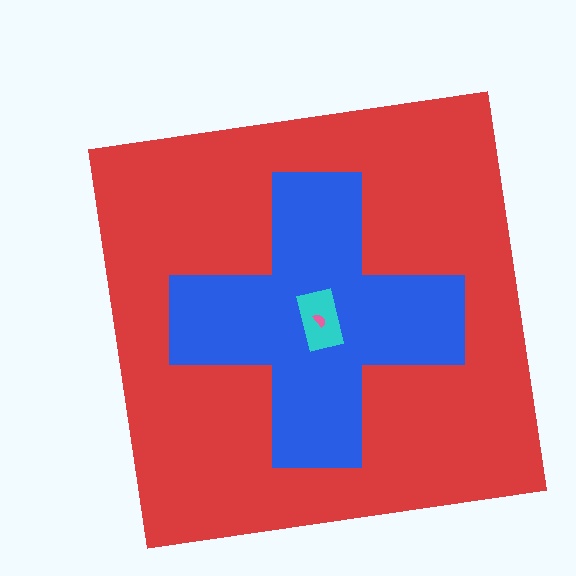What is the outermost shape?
The red square.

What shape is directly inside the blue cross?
The cyan rectangle.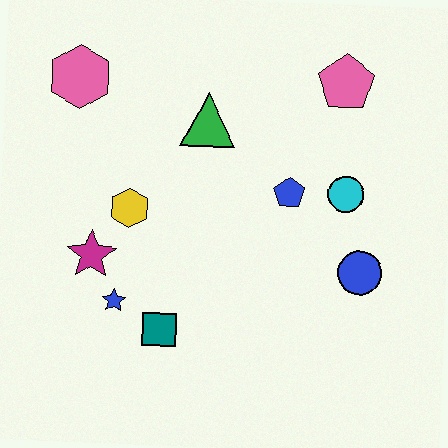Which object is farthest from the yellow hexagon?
The pink pentagon is farthest from the yellow hexagon.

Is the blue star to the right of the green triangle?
No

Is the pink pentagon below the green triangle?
No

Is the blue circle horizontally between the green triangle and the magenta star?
No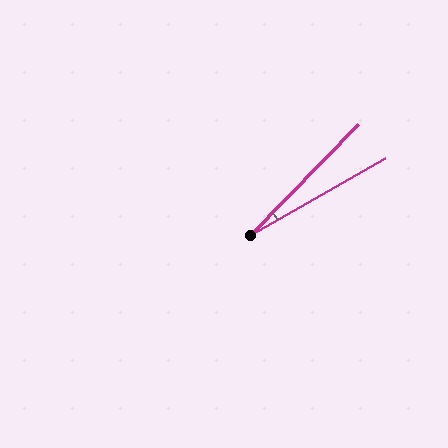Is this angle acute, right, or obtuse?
It is acute.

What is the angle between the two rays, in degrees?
Approximately 16 degrees.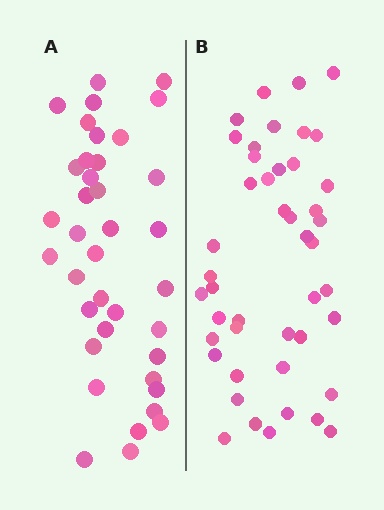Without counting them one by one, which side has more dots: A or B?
Region B (the right region) has more dots.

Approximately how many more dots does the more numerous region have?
Region B has roughly 8 or so more dots than region A.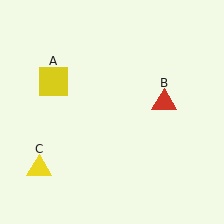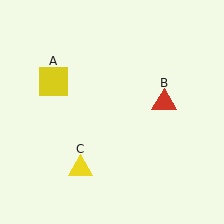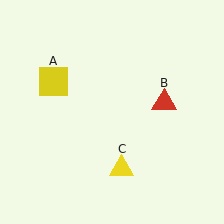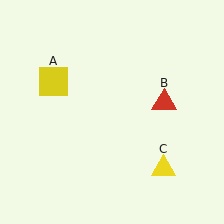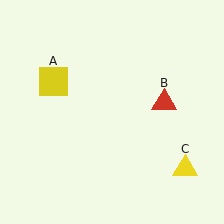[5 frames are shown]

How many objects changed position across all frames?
1 object changed position: yellow triangle (object C).